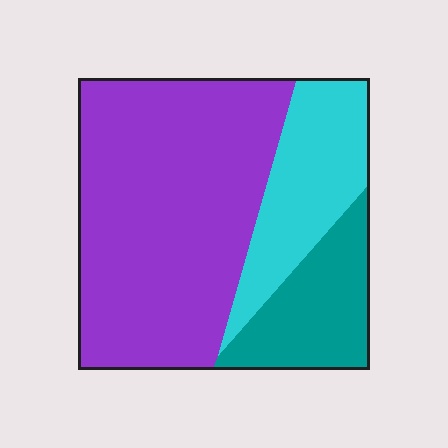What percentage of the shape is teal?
Teal covers roughly 20% of the shape.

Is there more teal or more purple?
Purple.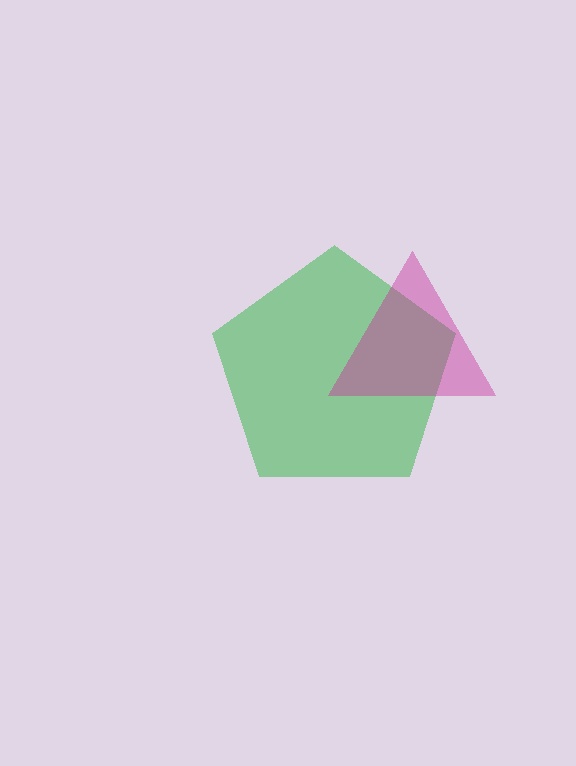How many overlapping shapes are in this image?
There are 2 overlapping shapes in the image.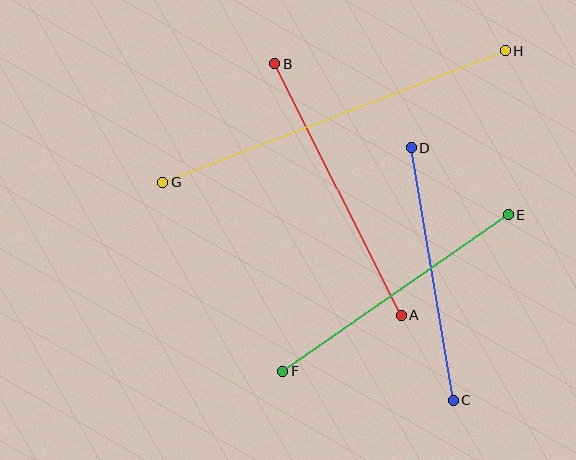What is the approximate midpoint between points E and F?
The midpoint is at approximately (395, 293) pixels.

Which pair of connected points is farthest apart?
Points G and H are farthest apart.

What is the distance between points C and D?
The distance is approximately 256 pixels.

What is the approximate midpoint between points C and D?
The midpoint is at approximately (432, 274) pixels.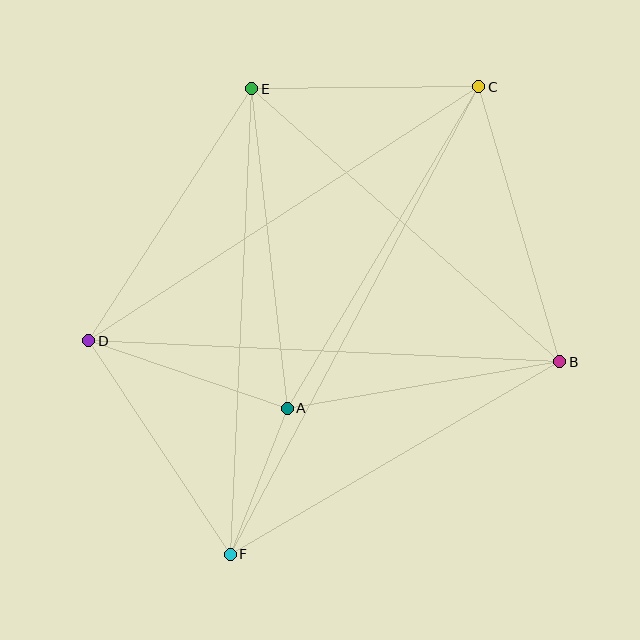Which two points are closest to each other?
Points A and F are closest to each other.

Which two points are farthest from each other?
Points C and F are farthest from each other.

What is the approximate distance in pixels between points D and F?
The distance between D and F is approximately 256 pixels.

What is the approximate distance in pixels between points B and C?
The distance between B and C is approximately 287 pixels.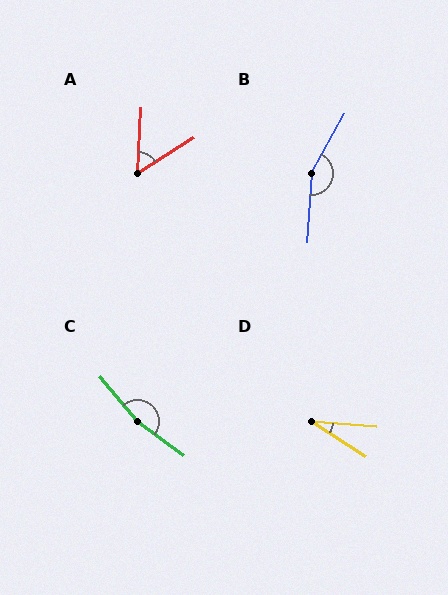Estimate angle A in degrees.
Approximately 54 degrees.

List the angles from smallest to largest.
D (29°), A (54°), B (155°), C (167°).